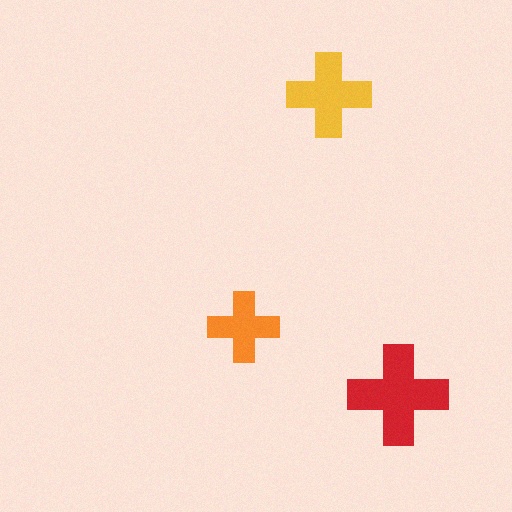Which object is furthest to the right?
The red cross is rightmost.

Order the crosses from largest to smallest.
the red one, the yellow one, the orange one.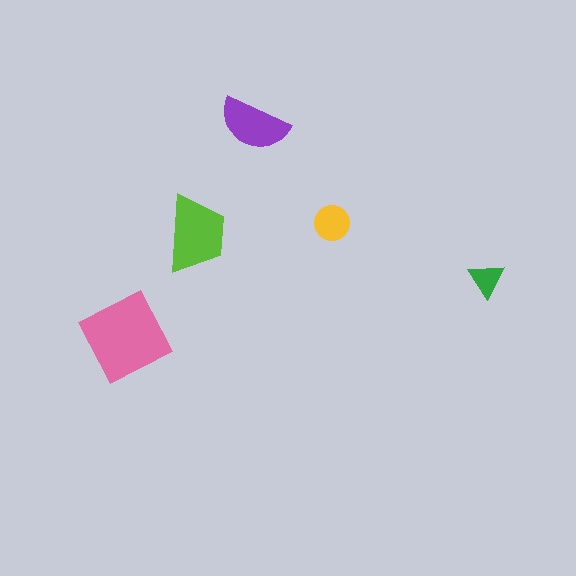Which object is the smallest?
The green triangle.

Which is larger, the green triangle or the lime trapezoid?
The lime trapezoid.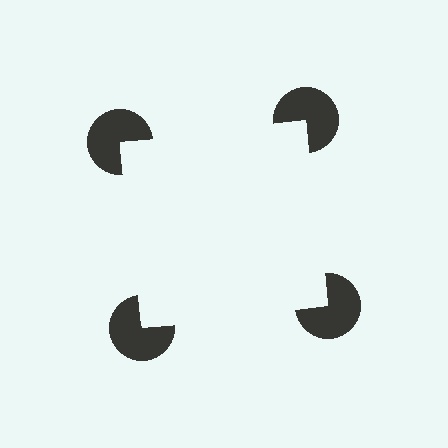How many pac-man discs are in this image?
There are 4 — one at each vertex of the illusory square.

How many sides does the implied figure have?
4 sides.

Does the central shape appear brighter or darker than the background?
It typically appears slightly brighter than the background, even though no actual brightness change is drawn.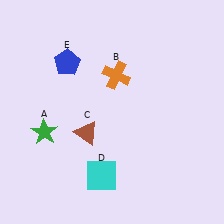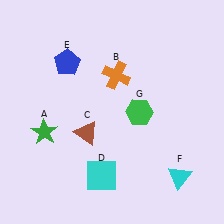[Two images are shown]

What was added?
A cyan triangle (F), a green hexagon (G) were added in Image 2.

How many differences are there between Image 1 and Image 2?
There are 2 differences between the two images.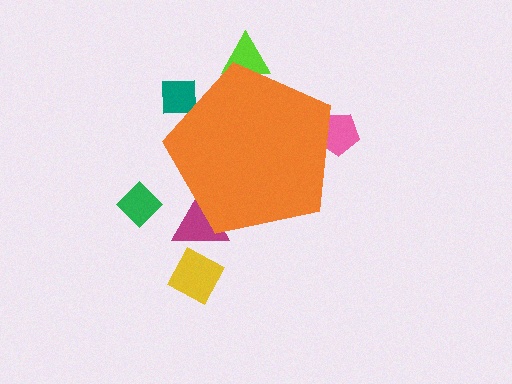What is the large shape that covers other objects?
An orange pentagon.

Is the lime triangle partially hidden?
Yes, the lime triangle is partially hidden behind the orange pentagon.